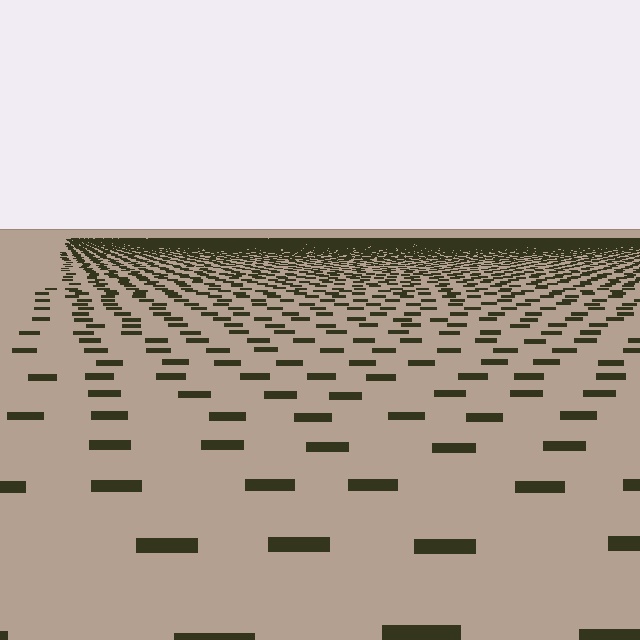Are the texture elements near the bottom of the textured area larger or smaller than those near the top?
Larger. Near the bottom, elements are closer to the viewer and appear at a bigger on-screen size.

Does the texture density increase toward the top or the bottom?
Density increases toward the top.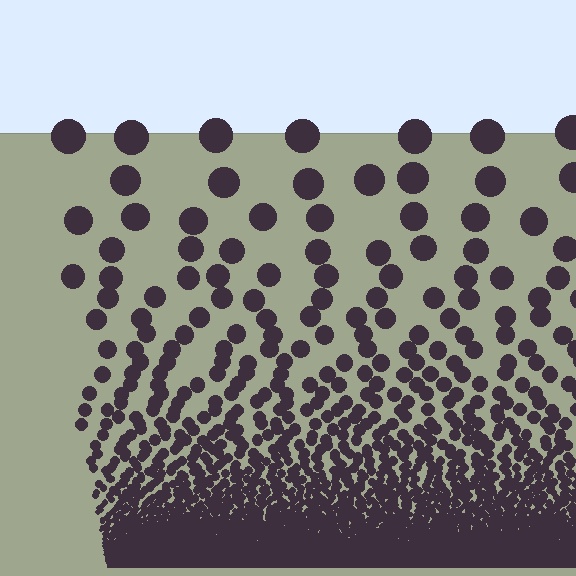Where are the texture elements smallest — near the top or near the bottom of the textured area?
Near the bottom.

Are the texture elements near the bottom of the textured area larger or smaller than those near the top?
Smaller. The gradient is inverted — elements near the bottom are smaller and denser.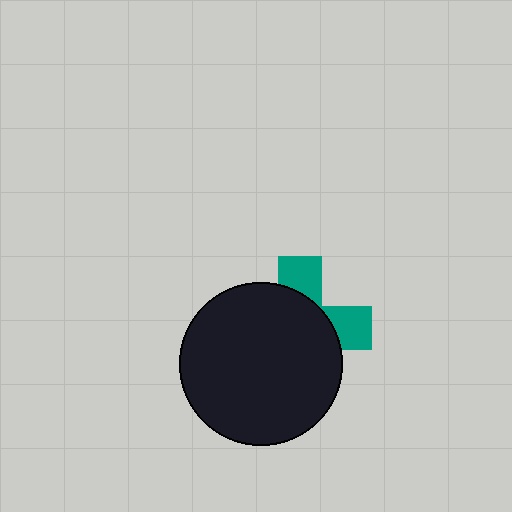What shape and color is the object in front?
The object in front is a black circle.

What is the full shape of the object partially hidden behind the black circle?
The partially hidden object is a teal cross.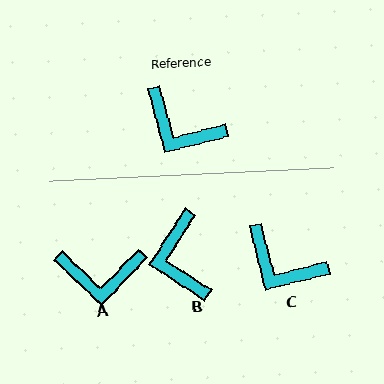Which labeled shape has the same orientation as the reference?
C.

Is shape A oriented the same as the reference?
No, it is off by about 32 degrees.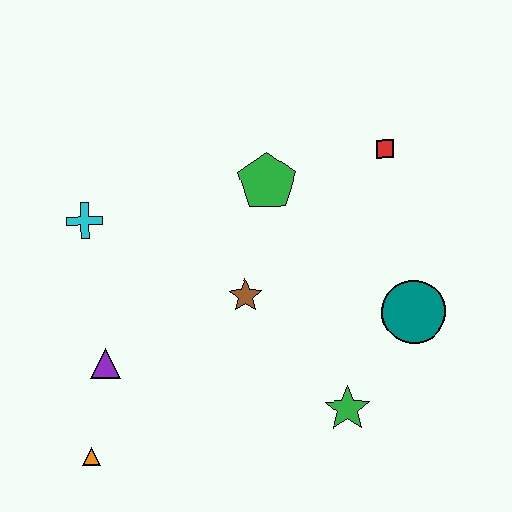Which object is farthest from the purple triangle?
The red square is farthest from the purple triangle.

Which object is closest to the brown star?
The green pentagon is closest to the brown star.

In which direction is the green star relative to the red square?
The green star is below the red square.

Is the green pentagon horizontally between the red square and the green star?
No